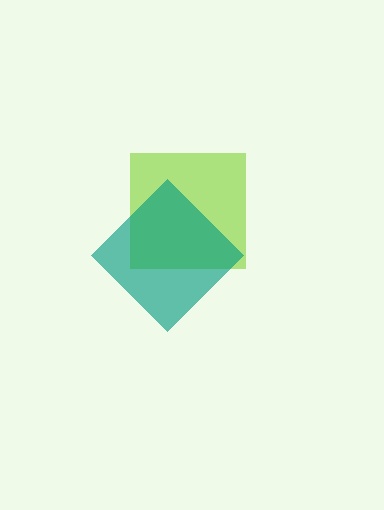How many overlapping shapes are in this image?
There are 2 overlapping shapes in the image.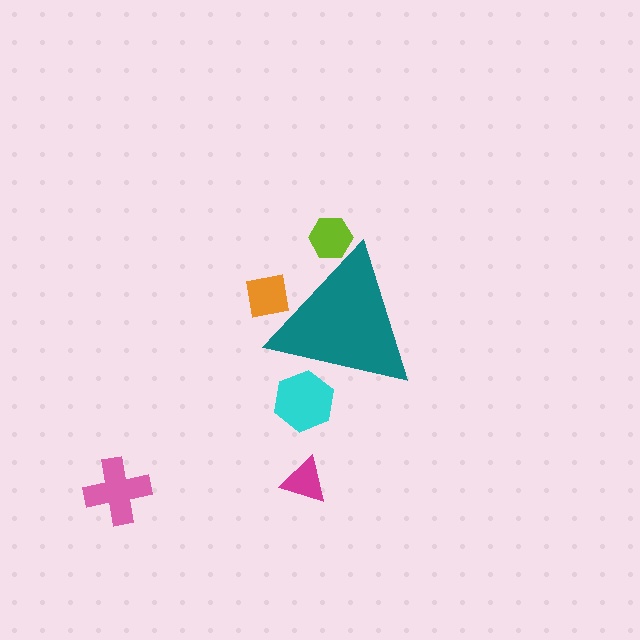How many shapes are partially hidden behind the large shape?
3 shapes are partially hidden.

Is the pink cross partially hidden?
No, the pink cross is fully visible.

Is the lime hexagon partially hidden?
Yes, the lime hexagon is partially hidden behind the teal triangle.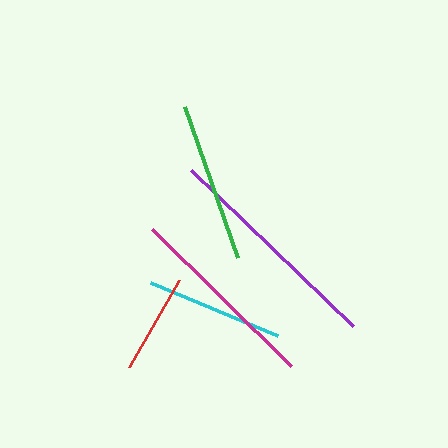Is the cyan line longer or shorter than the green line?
The green line is longer than the cyan line.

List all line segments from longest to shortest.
From longest to shortest: purple, magenta, green, cyan, red.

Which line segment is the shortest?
The red line is the shortest at approximately 100 pixels.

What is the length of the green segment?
The green segment is approximately 160 pixels long.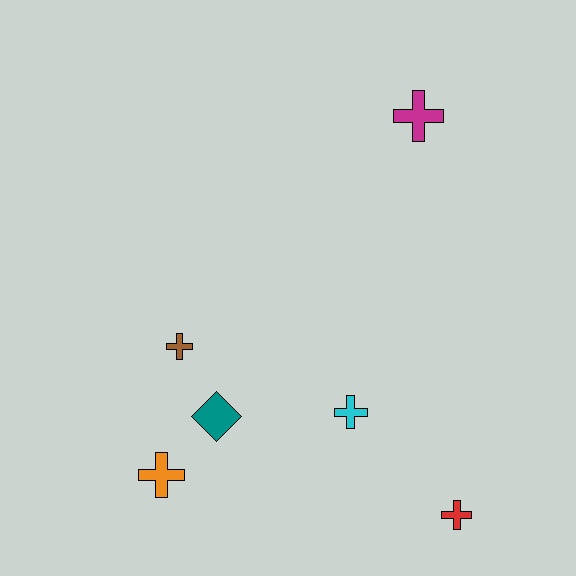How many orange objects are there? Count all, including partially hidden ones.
There is 1 orange object.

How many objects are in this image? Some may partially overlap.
There are 6 objects.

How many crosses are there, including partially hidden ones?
There are 5 crosses.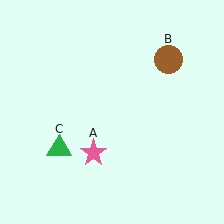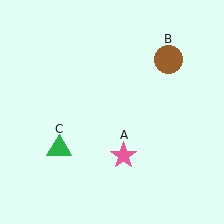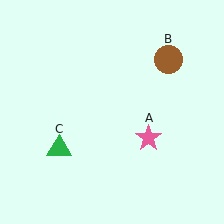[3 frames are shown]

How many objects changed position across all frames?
1 object changed position: pink star (object A).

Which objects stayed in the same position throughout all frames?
Brown circle (object B) and green triangle (object C) remained stationary.